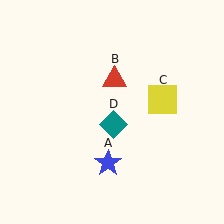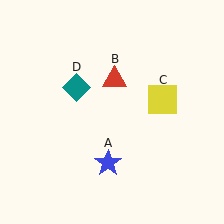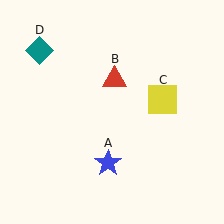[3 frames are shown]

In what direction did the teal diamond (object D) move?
The teal diamond (object D) moved up and to the left.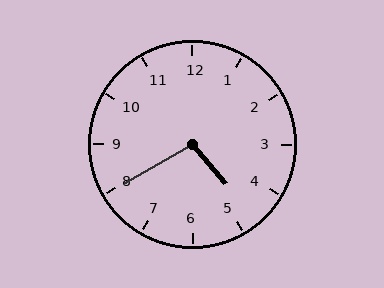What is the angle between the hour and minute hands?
Approximately 100 degrees.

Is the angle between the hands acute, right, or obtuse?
It is obtuse.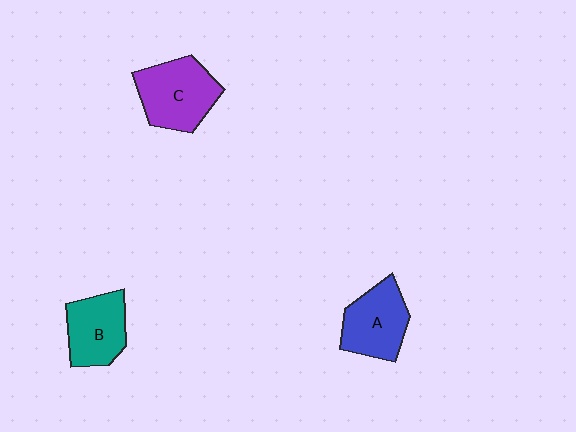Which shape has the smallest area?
Shape B (teal).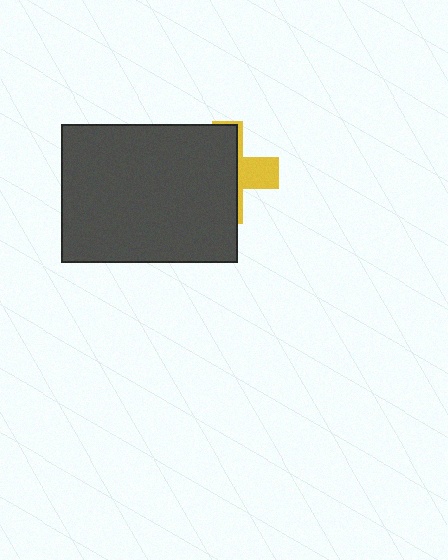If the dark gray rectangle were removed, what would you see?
You would see the complete yellow cross.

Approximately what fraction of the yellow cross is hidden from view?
Roughly 67% of the yellow cross is hidden behind the dark gray rectangle.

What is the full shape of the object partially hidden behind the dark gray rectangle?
The partially hidden object is a yellow cross.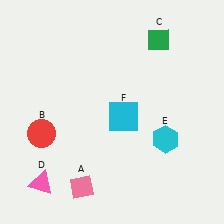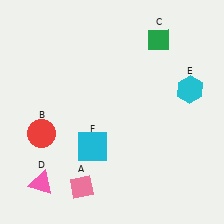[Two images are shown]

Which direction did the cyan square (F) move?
The cyan square (F) moved left.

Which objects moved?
The objects that moved are: the cyan hexagon (E), the cyan square (F).